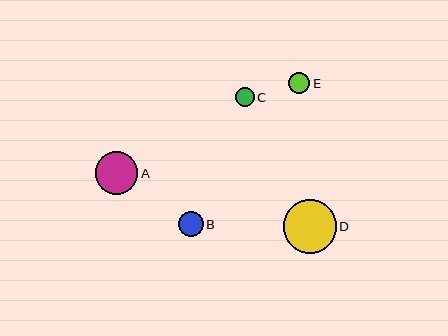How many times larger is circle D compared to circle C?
Circle D is approximately 2.8 times the size of circle C.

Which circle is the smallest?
Circle C is the smallest with a size of approximately 19 pixels.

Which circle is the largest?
Circle D is the largest with a size of approximately 53 pixels.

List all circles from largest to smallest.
From largest to smallest: D, A, B, E, C.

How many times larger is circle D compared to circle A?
Circle D is approximately 1.2 times the size of circle A.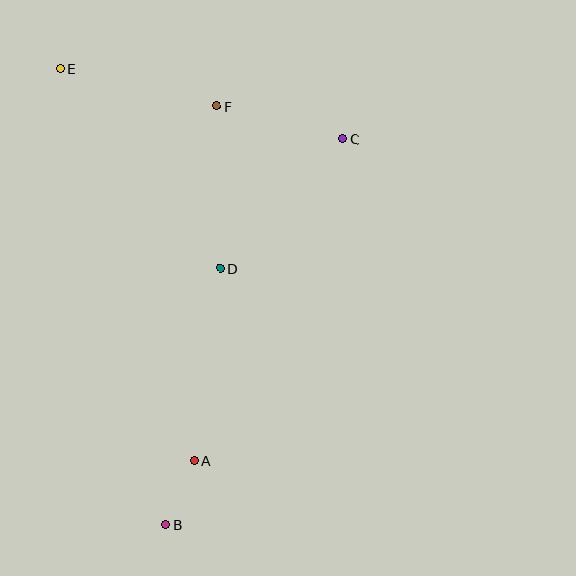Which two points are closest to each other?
Points A and B are closest to each other.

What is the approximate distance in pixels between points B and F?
The distance between B and F is approximately 422 pixels.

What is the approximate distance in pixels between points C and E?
The distance between C and E is approximately 291 pixels.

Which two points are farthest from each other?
Points B and E are farthest from each other.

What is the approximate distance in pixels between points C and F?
The distance between C and F is approximately 130 pixels.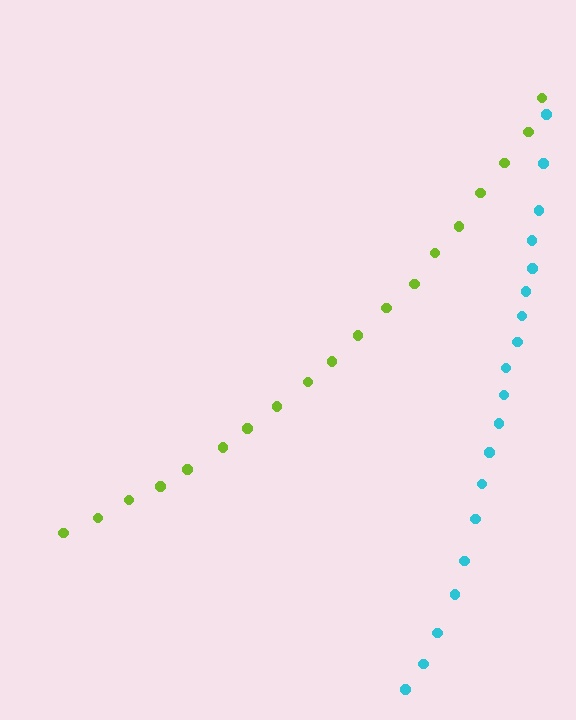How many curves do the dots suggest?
There are 2 distinct paths.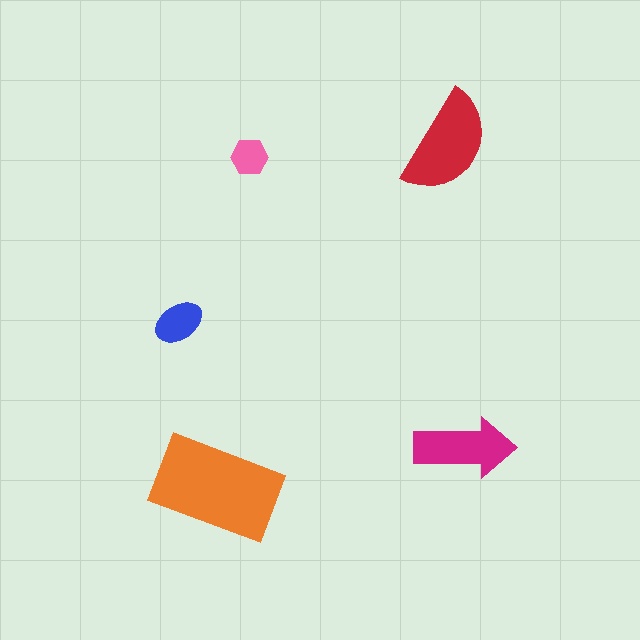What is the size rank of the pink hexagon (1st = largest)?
5th.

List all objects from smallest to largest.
The pink hexagon, the blue ellipse, the magenta arrow, the red semicircle, the orange rectangle.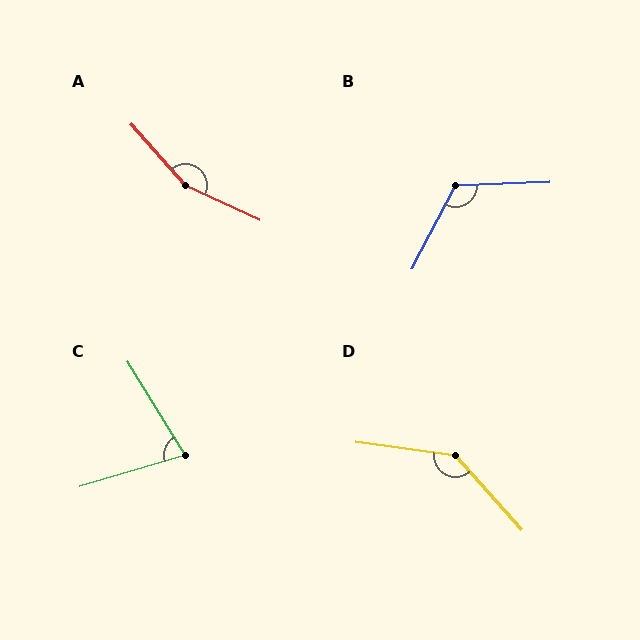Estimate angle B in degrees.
Approximately 120 degrees.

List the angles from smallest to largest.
C (75°), B (120°), D (139°), A (156°).